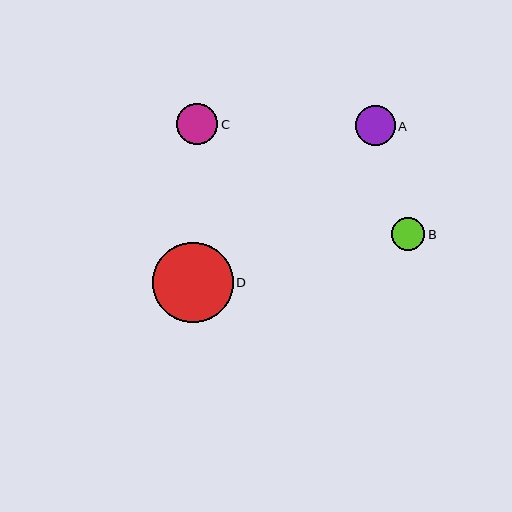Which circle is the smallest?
Circle B is the smallest with a size of approximately 33 pixels.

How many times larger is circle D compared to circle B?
Circle D is approximately 2.4 times the size of circle B.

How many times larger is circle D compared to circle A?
Circle D is approximately 2.0 times the size of circle A.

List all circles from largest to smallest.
From largest to smallest: D, C, A, B.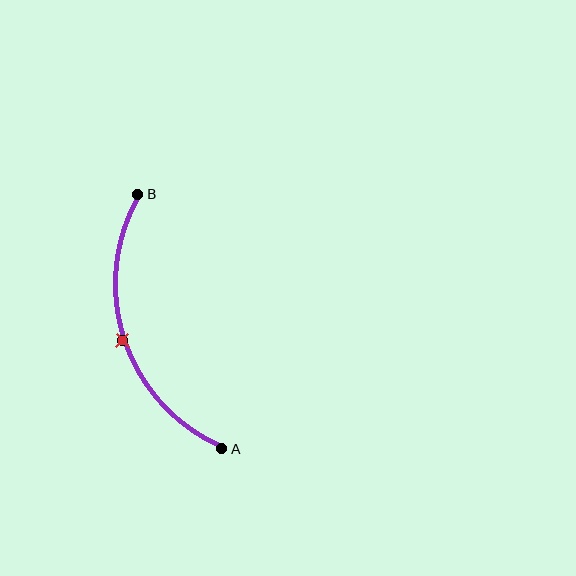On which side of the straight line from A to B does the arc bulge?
The arc bulges to the left of the straight line connecting A and B.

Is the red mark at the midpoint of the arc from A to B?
Yes. The red mark lies on the arc at equal arc-length from both A and B — it is the arc midpoint.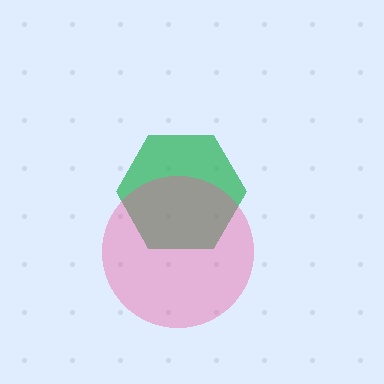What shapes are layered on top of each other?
The layered shapes are: a green hexagon, a pink circle.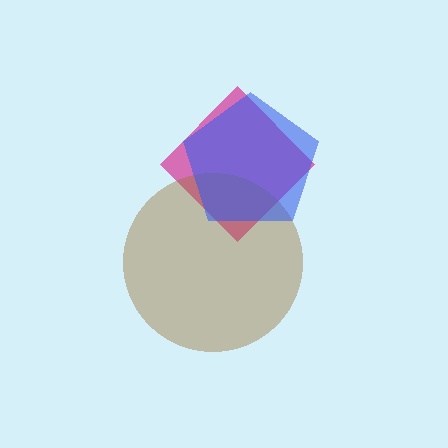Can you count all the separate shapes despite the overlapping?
Yes, there are 3 separate shapes.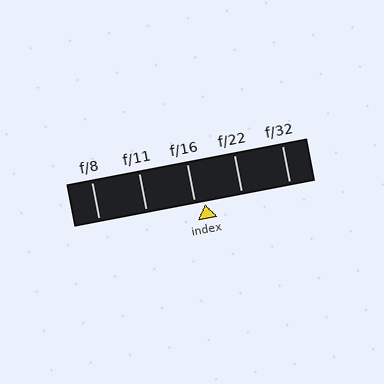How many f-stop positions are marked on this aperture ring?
There are 5 f-stop positions marked.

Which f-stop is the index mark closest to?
The index mark is closest to f/16.